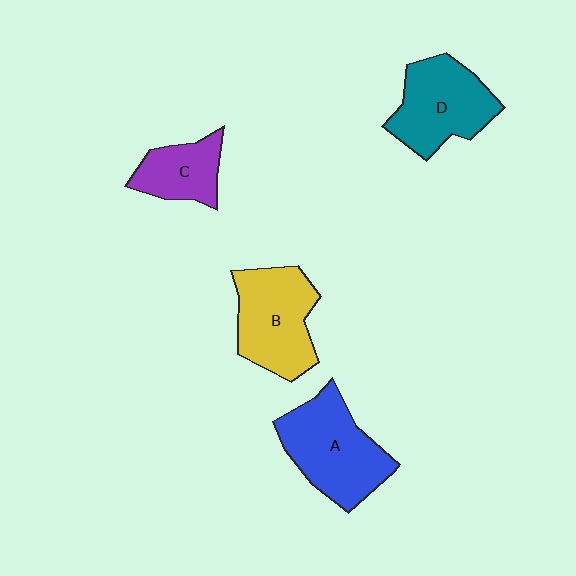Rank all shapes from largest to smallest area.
From largest to smallest: A (blue), B (yellow), D (teal), C (purple).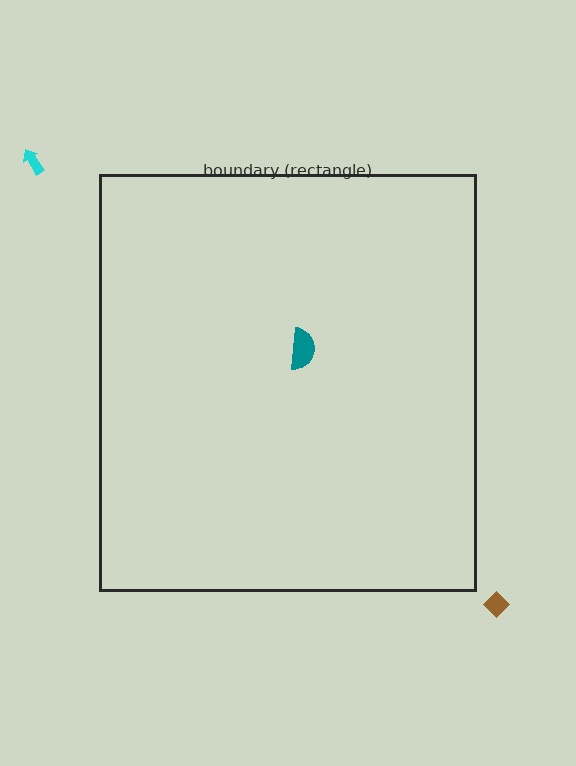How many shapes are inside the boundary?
1 inside, 2 outside.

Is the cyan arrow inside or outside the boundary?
Outside.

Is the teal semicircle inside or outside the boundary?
Inside.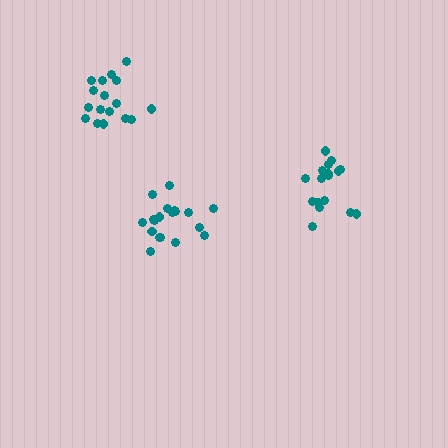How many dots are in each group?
Group 1: 17 dots, Group 2: 19 dots, Group 3: 17 dots (53 total).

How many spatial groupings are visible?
There are 3 spatial groupings.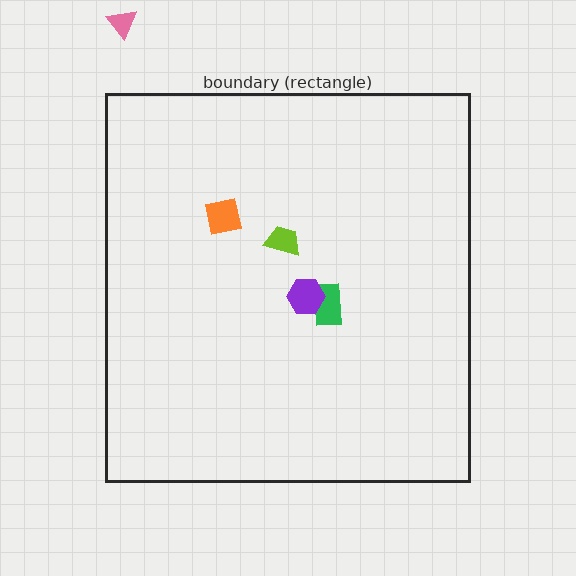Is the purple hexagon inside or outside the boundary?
Inside.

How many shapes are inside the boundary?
4 inside, 1 outside.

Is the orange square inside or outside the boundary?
Inside.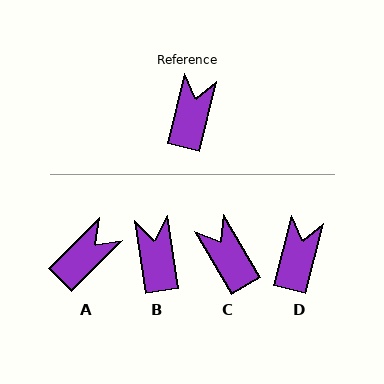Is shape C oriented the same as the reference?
No, it is off by about 44 degrees.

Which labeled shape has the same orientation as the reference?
D.